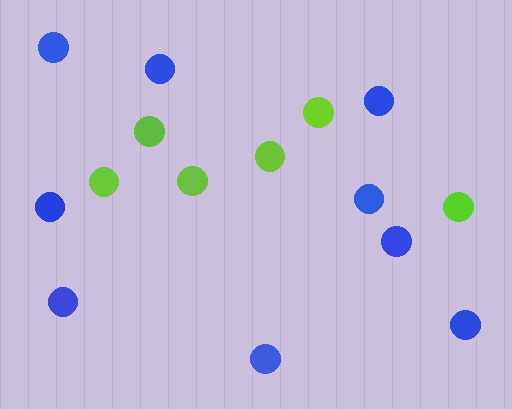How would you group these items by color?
There are 2 groups: one group of lime circles (6) and one group of blue circles (9).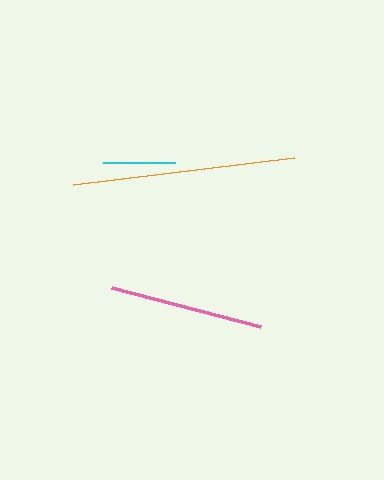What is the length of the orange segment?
The orange segment is approximately 223 pixels long.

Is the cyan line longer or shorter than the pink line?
The pink line is longer than the cyan line.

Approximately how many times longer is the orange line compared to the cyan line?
The orange line is approximately 3.1 times the length of the cyan line.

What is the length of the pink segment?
The pink segment is approximately 154 pixels long.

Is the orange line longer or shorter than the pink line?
The orange line is longer than the pink line.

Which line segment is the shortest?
The cyan line is the shortest at approximately 72 pixels.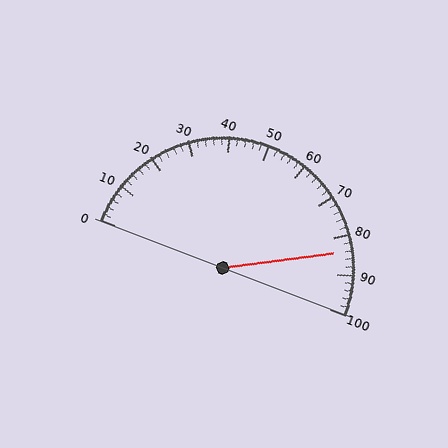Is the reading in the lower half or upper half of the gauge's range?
The reading is in the upper half of the range (0 to 100).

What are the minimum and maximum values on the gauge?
The gauge ranges from 0 to 100.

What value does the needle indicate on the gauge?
The needle indicates approximately 84.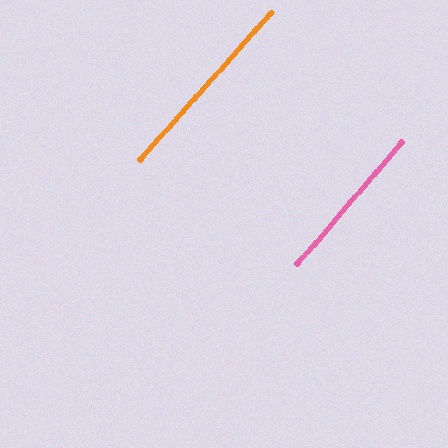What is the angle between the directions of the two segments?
Approximately 1 degree.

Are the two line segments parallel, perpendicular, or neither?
Parallel — their directions differ by only 1.3°.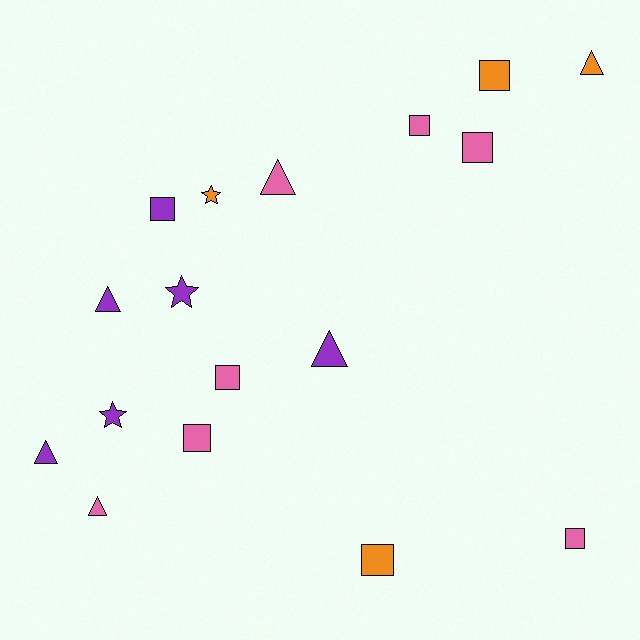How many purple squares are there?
There is 1 purple square.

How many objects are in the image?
There are 17 objects.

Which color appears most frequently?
Pink, with 7 objects.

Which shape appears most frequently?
Square, with 8 objects.